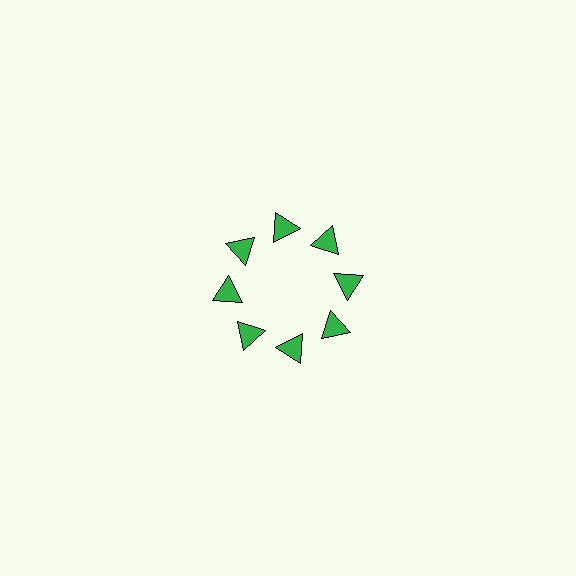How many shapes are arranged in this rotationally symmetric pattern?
There are 8 shapes, arranged in 8 groups of 1.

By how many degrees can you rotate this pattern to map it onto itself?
The pattern maps onto itself every 45 degrees of rotation.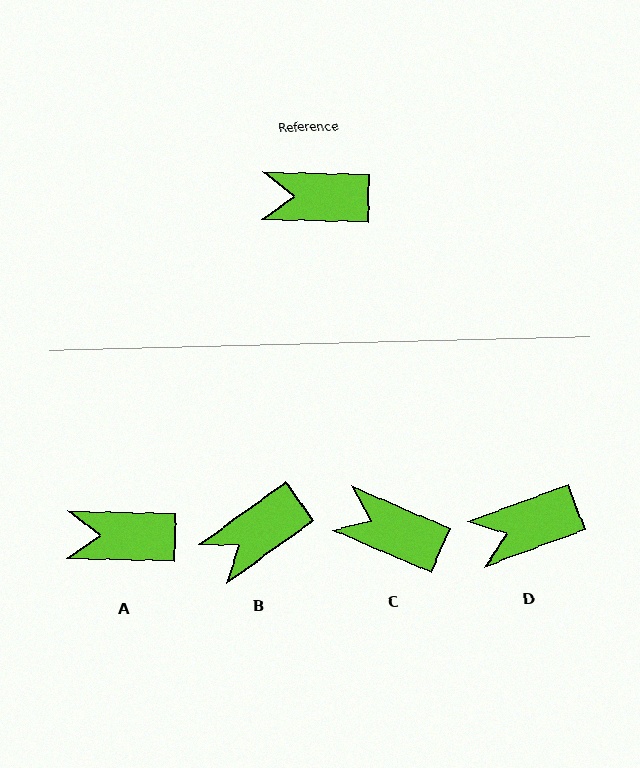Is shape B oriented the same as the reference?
No, it is off by about 37 degrees.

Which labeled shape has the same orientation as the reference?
A.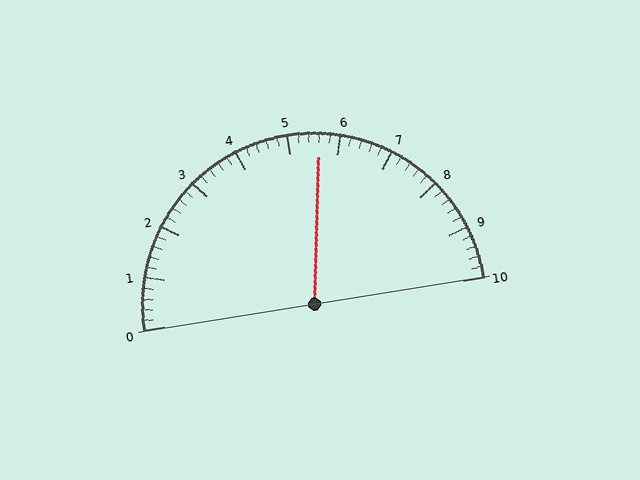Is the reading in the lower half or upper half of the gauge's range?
The reading is in the upper half of the range (0 to 10).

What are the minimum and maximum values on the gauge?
The gauge ranges from 0 to 10.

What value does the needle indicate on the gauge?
The needle indicates approximately 5.6.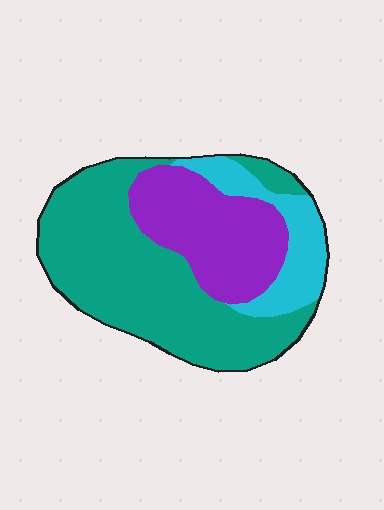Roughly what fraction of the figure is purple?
Purple takes up about one quarter (1/4) of the figure.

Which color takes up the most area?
Teal, at roughly 55%.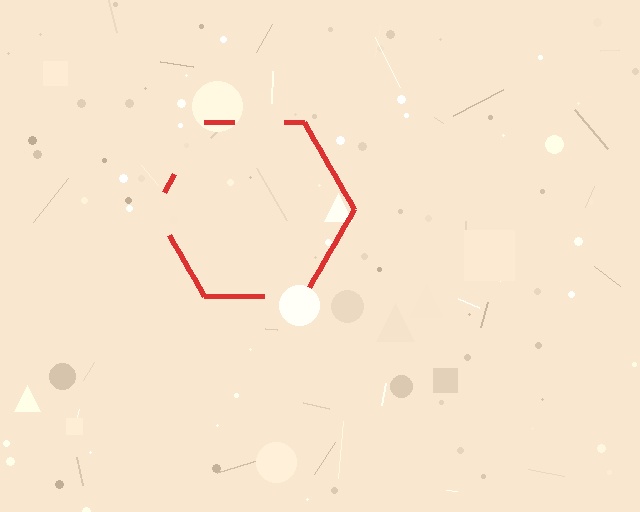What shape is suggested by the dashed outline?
The dashed outline suggests a hexagon.